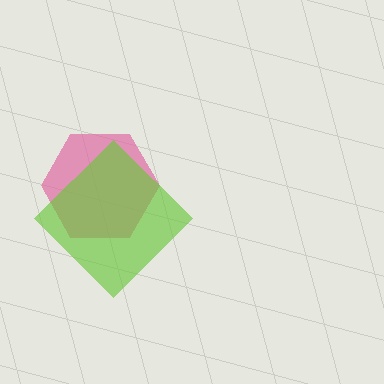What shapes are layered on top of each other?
The layered shapes are: a pink hexagon, a lime diamond.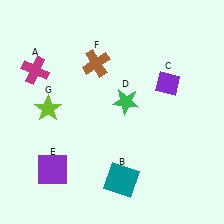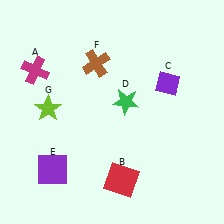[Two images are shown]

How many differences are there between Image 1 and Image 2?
There is 1 difference between the two images.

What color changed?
The square (B) changed from teal in Image 1 to red in Image 2.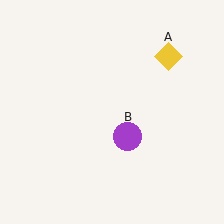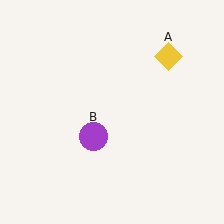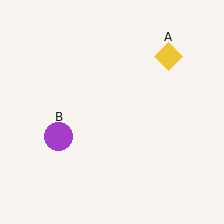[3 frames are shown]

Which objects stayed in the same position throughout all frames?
Yellow diamond (object A) remained stationary.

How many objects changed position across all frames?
1 object changed position: purple circle (object B).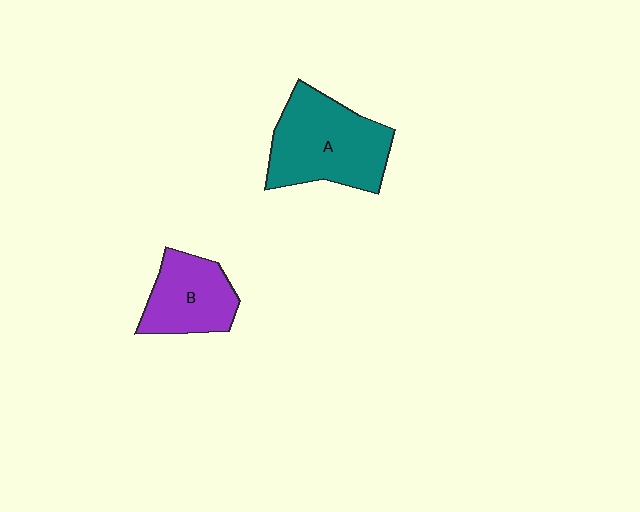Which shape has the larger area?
Shape A (teal).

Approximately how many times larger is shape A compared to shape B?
Approximately 1.5 times.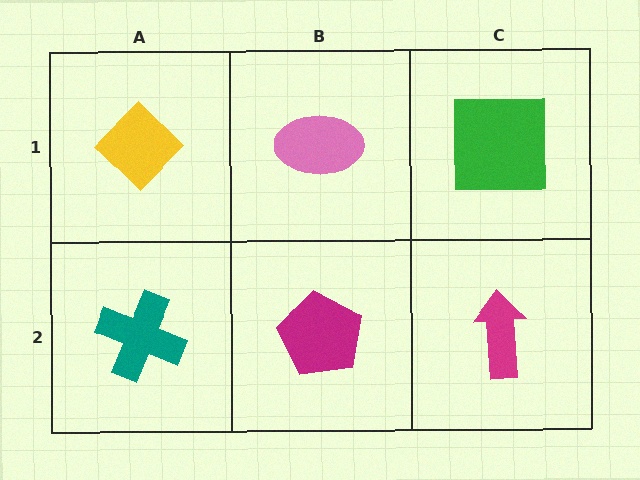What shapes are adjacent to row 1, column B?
A magenta pentagon (row 2, column B), a yellow diamond (row 1, column A), a green square (row 1, column C).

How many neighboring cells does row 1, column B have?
3.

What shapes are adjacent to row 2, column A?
A yellow diamond (row 1, column A), a magenta pentagon (row 2, column B).